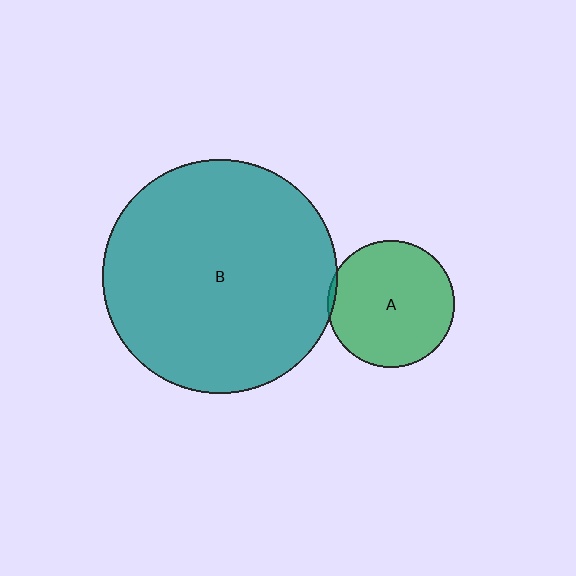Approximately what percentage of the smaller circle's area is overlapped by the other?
Approximately 5%.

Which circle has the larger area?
Circle B (teal).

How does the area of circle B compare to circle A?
Approximately 3.4 times.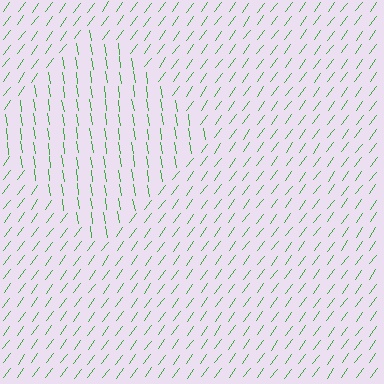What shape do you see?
I see a diamond.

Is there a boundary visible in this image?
Yes, there is a texture boundary formed by a change in line orientation.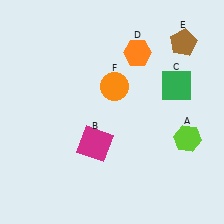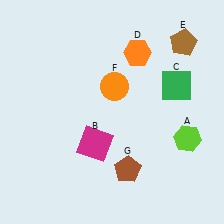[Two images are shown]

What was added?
A brown pentagon (G) was added in Image 2.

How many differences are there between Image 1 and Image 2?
There is 1 difference between the two images.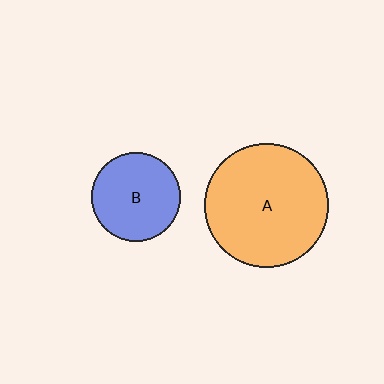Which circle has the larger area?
Circle A (orange).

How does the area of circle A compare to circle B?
Approximately 1.9 times.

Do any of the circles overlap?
No, none of the circles overlap.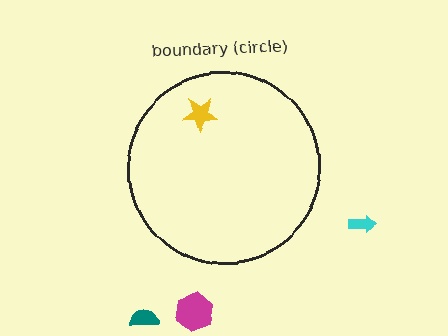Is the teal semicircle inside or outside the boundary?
Outside.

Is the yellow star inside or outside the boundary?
Inside.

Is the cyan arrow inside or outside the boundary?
Outside.